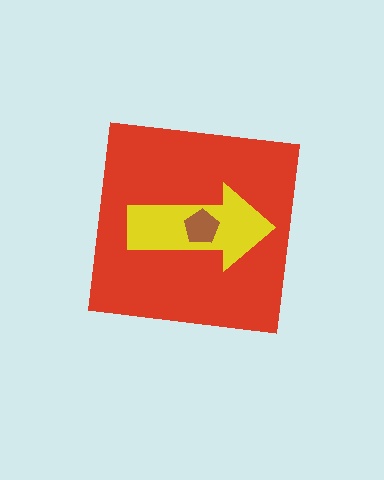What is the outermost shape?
The red square.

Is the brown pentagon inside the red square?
Yes.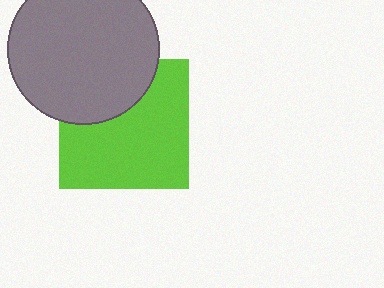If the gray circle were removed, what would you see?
You would see the complete lime square.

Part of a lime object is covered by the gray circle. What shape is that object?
It is a square.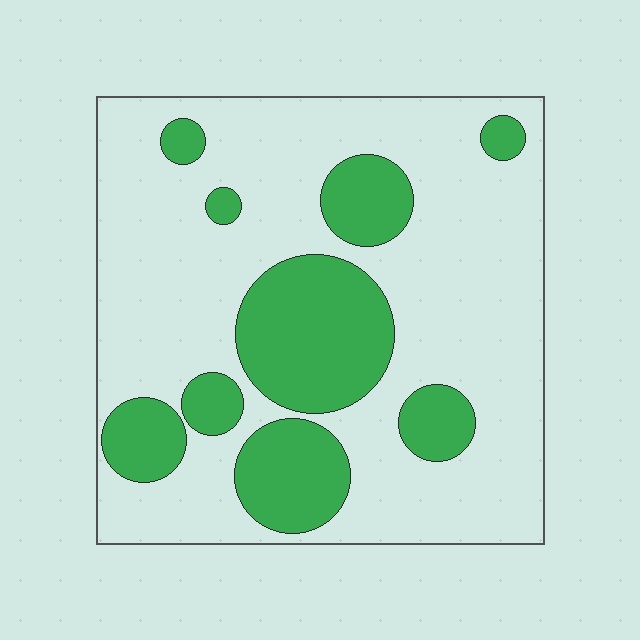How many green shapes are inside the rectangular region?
9.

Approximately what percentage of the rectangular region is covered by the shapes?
Approximately 30%.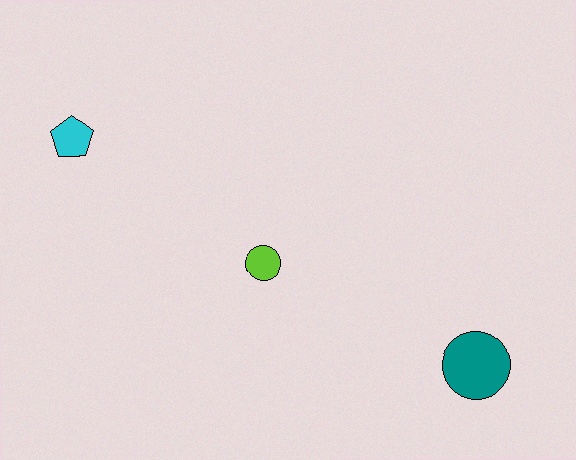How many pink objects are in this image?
There are no pink objects.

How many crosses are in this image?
There are no crosses.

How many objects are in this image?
There are 3 objects.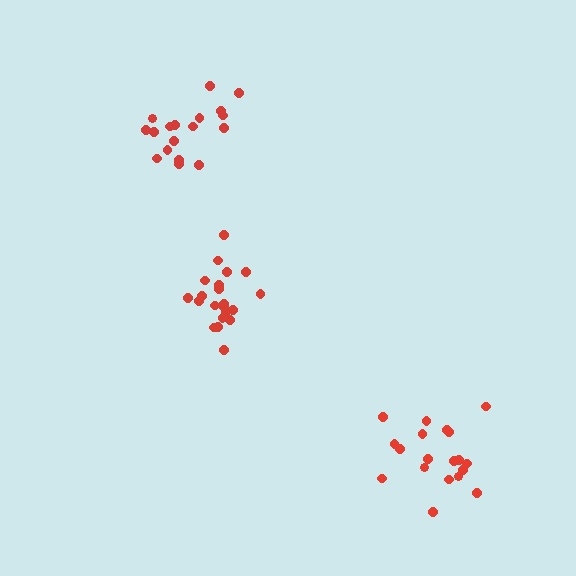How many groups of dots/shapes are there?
There are 3 groups.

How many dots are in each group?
Group 1: 19 dots, Group 2: 18 dots, Group 3: 21 dots (58 total).